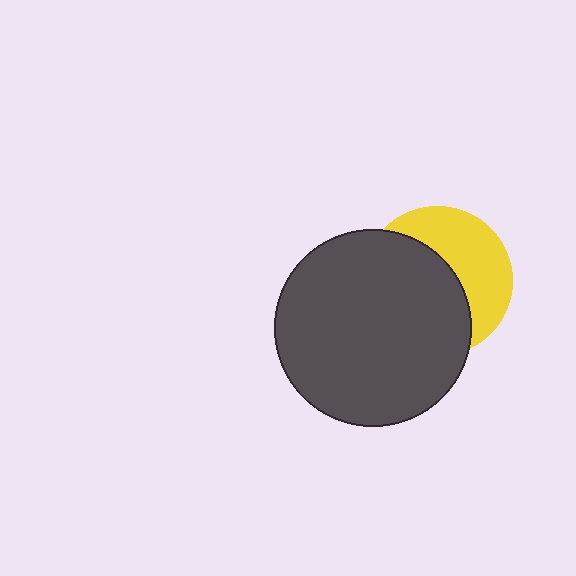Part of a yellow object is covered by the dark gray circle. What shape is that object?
It is a circle.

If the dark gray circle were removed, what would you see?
You would see the complete yellow circle.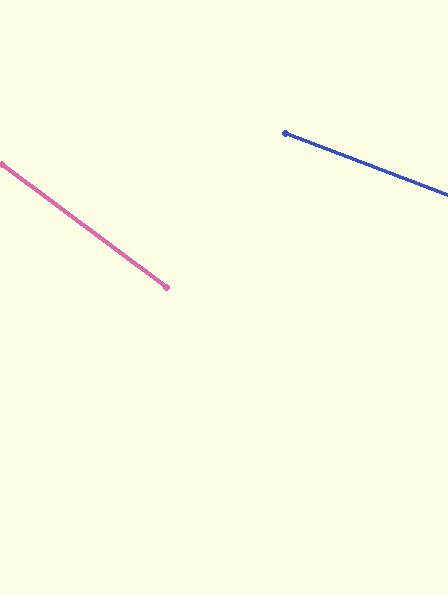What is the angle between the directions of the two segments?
Approximately 16 degrees.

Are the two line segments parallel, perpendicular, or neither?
Neither parallel nor perpendicular — they differ by about 16°.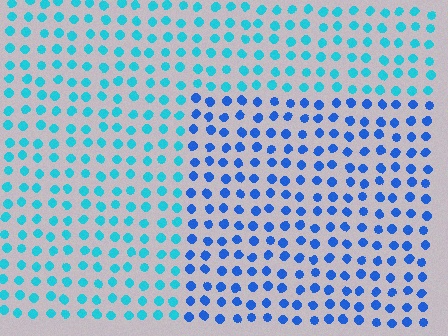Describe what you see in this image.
The image is filled with small cyan elements in a uniform arrangement. A rectangle-shaped region is visible where the elements are tinted to a slightly different hue, forming a subtle color boundary.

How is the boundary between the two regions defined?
The boundary is defined purely by a slight shift in hue (about 35 degrees). Spacing, size, and orientation are identical on both sides.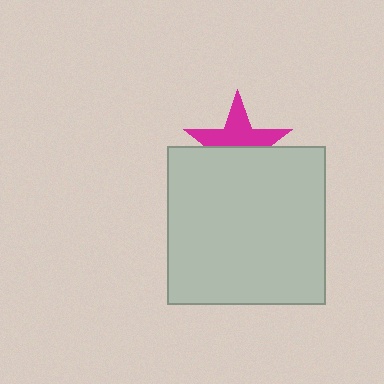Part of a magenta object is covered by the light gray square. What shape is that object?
It is a star.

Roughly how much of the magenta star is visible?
About half of it is visible (roughly 51%).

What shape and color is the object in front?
The object in front is a light gray square.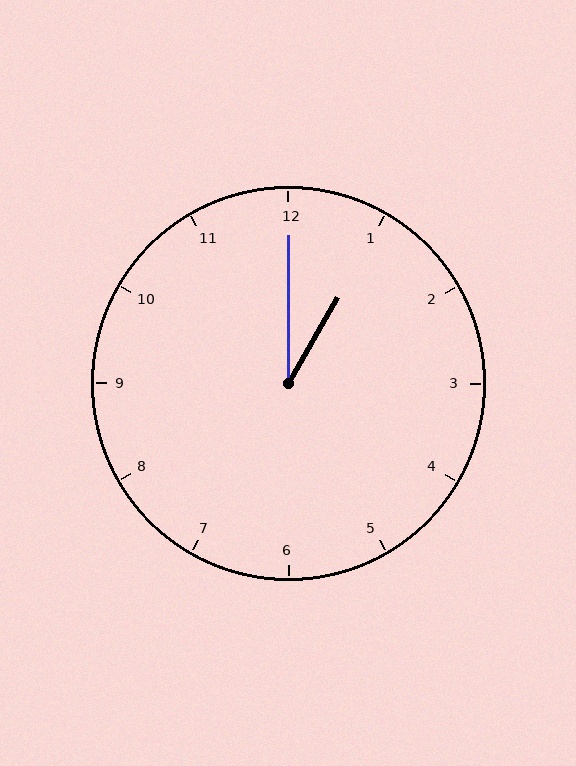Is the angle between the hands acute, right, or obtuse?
It is acute.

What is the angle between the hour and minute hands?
Approximately 30 degrees.